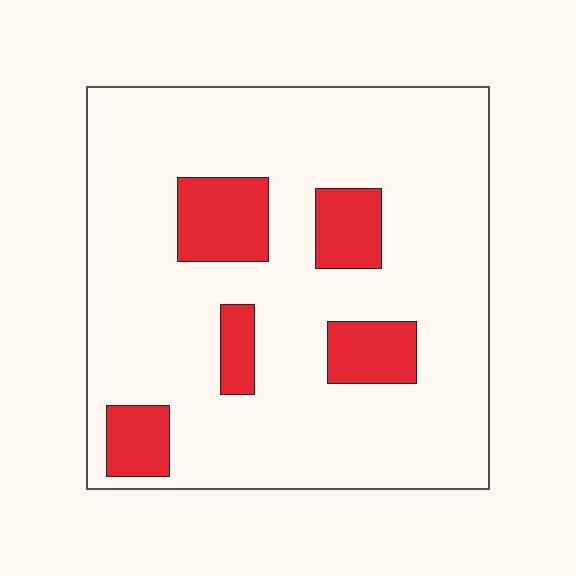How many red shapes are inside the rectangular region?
5.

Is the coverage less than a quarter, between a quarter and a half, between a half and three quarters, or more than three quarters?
Less than a quarter.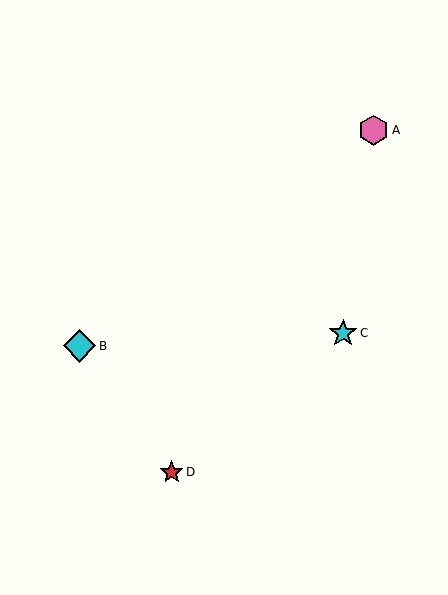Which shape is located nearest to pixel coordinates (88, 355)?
The cyan diamond (labeled B) at (80, 346) is nearest to that location.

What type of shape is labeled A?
Shape A is a pink hexagon.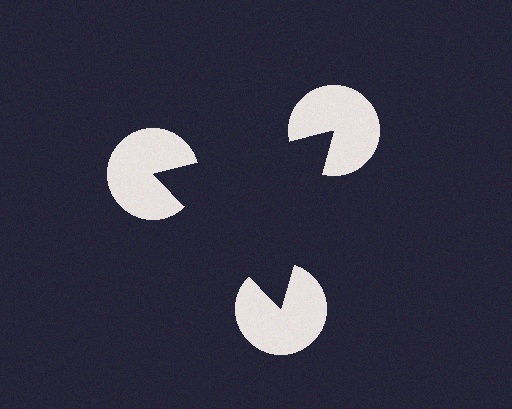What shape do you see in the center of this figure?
An illusory triangle — its edges are inferred from the aligned wedge cuts in the pac-man discs, not physically drawn.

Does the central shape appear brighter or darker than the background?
It typically appears slightly darker than the background, even though no actual brightness change is drawn.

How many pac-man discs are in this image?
There are 3 — one at each vertex of the illusory triangle.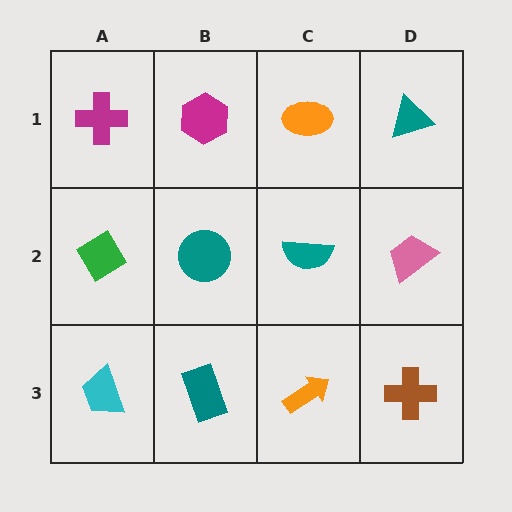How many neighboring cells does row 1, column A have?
2.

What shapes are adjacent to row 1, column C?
A teal semicircle (row 2, column C), a magenta hexagon (row 1, column B), a teal triangle (row 1, column D).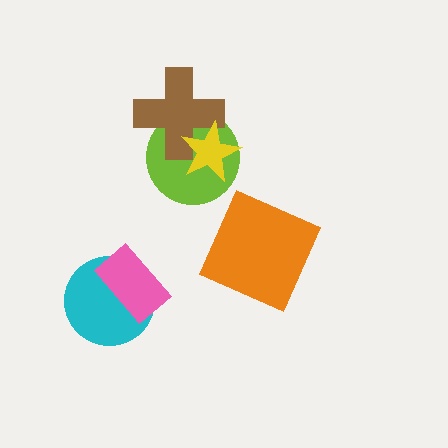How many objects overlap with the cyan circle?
1 object overlaps with the cyan circle.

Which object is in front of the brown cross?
The yellow star is in front of the brown cross.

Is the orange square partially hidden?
No, no other shape covers it.